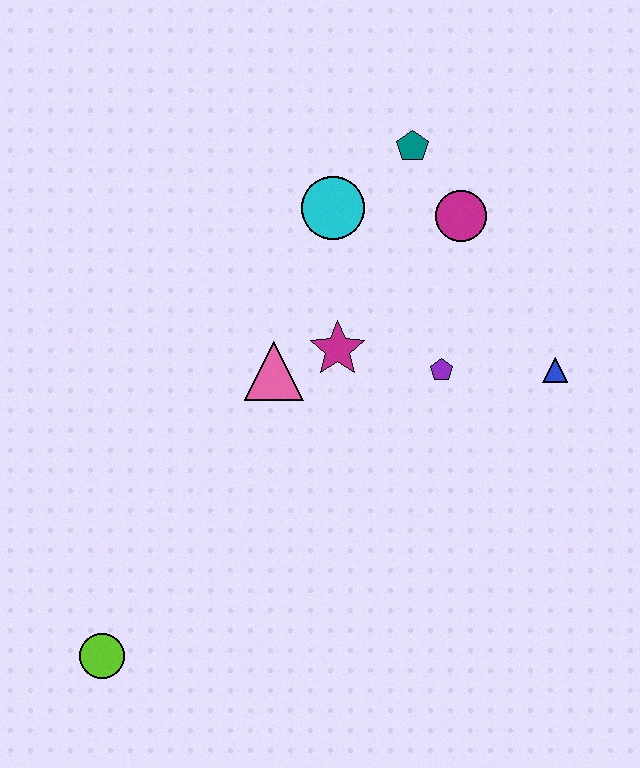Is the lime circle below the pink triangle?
Yes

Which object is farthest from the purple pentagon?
The lime circle is farthest from the purple pentagon.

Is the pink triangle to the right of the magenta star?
No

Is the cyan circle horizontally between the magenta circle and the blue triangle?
No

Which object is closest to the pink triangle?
The magenta star is closest to the pink triangle.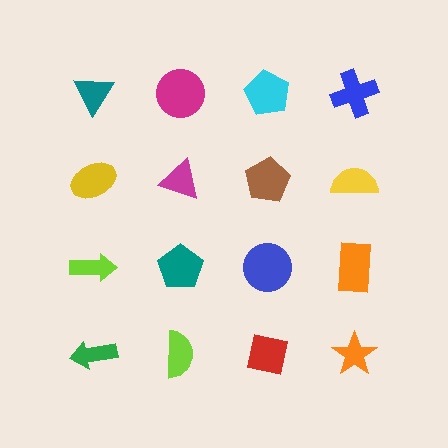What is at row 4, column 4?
An orange star.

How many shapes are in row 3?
4 shapes.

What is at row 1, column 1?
A teal triangle.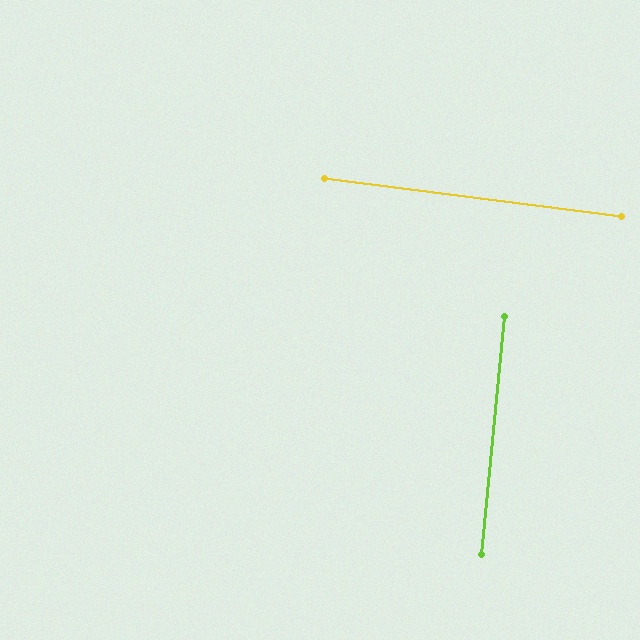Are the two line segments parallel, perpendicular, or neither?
Perpendicular — they meet at approximately 88°.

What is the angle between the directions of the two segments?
Approximately 88 degrees.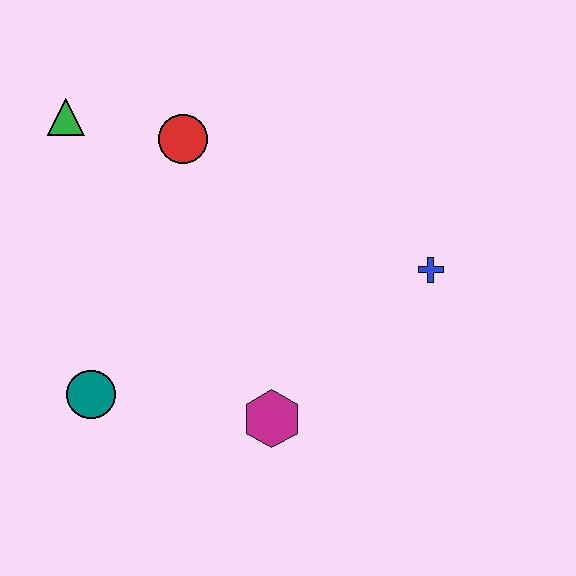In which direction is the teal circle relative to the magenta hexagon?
The teal circle is to the left of the magenta hexagon.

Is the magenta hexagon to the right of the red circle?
Yes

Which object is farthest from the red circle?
The magenta hexagon is farthest from the red circle.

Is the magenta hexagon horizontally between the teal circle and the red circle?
No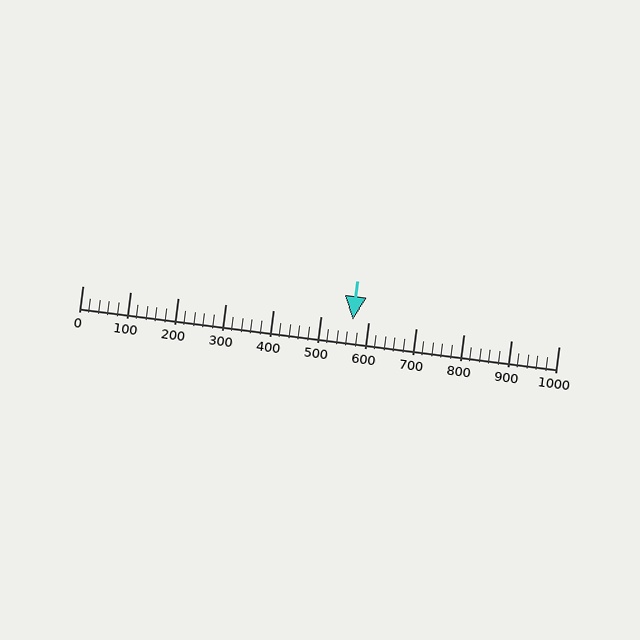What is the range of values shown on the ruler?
The ruler shows values from 0 to 1000.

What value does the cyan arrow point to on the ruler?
The cyan arrow points to approximately 567.